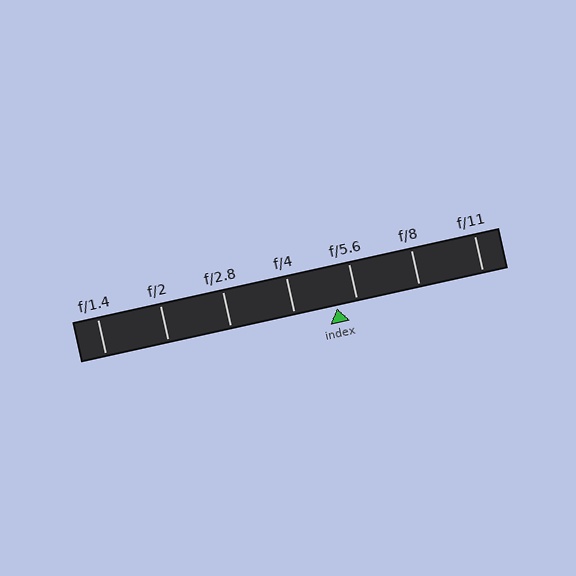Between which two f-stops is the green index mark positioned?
The index mark is between f/4 and f/5.6.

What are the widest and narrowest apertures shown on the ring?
The widest aperture shown is f/1.4 and the narrowest is f/11.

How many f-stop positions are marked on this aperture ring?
There are 7 f-stop positions marked.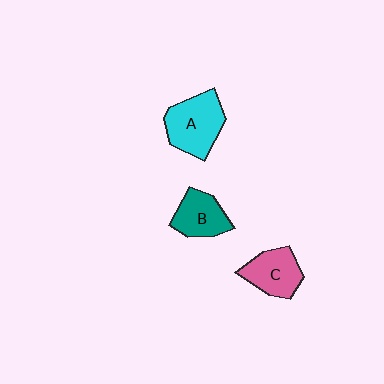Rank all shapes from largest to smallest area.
From largest to smallest: A (cyan), C (pink), B (teal).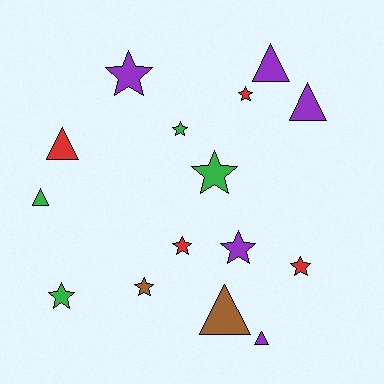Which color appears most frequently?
Purple, with 5 objects.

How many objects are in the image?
There are 15 objects.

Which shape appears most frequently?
Star, with 9 objects.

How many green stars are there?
There are 3 green stars.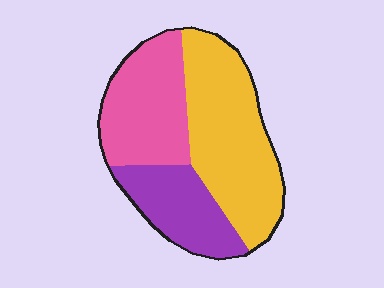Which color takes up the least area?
Purple, at roughly 25%.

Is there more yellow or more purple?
Yellow.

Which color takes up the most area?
Yellow, at roughly 45%.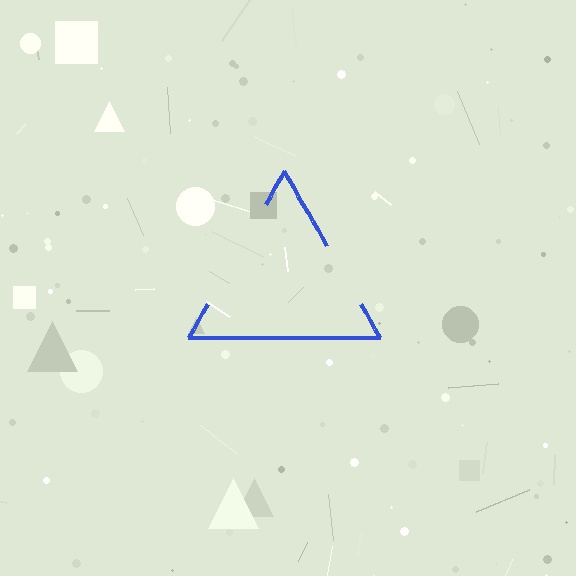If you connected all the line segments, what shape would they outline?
They would outline a triangle.